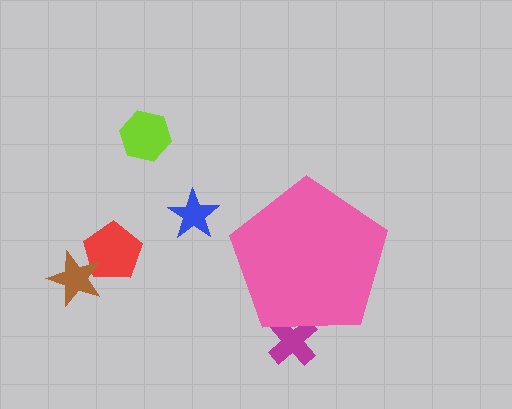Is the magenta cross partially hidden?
Yes, the magenta cross is partially hidden behind the pink pentagon.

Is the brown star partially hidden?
No, the brown star is fully visible.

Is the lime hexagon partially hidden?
No, the lime hexagon is fully visible.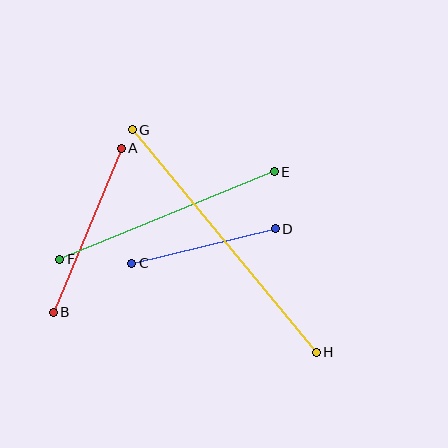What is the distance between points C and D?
The distance is approximately 148 pixels.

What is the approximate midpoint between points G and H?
The midpoint is at approximately (224, 241) pixels.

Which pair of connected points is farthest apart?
Points G and H are farthest apart.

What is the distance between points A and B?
The distance is approximately 177 pixels.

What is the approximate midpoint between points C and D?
The midpoint is at approximately (203, 246) pixels.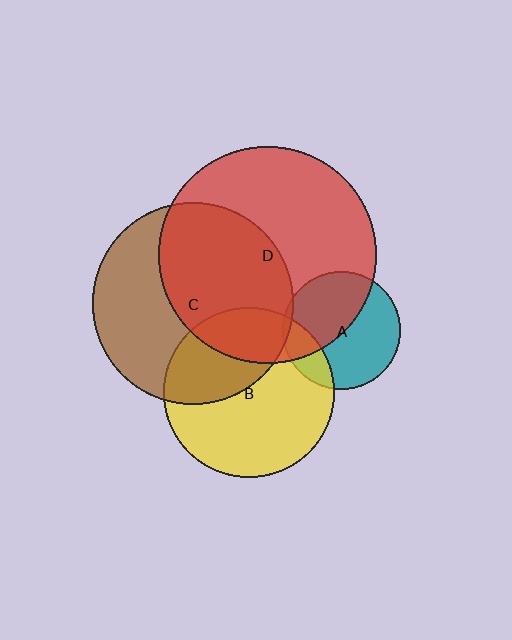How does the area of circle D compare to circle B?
Approximately 1.6 times.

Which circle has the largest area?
Circle D (red).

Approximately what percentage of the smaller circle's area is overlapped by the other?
Approximately 45%.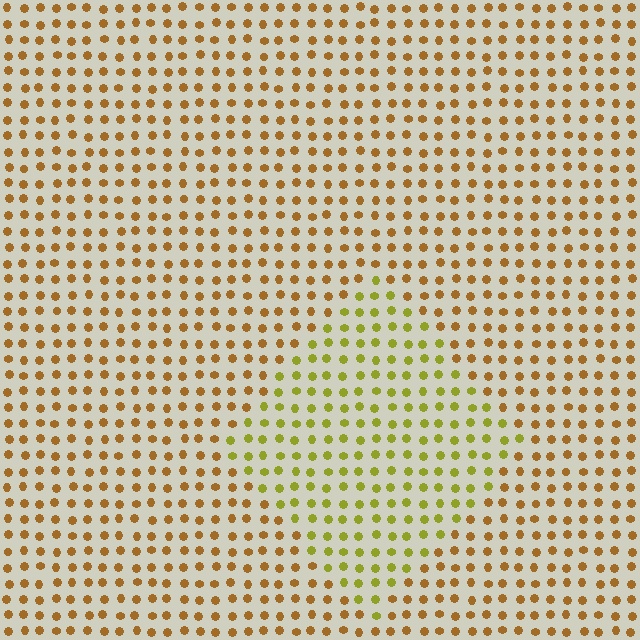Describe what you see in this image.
The image is filled with small brown elements in a uniform arrangement. A diamond-shaped region is visible where the elements are tinted to a slightly different hue, forming a subtle color boundary.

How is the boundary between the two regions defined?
The boundary is defined purely by a slight shift in hue (about 35 degrees). Spacing, size, and orientation are identical on both sides.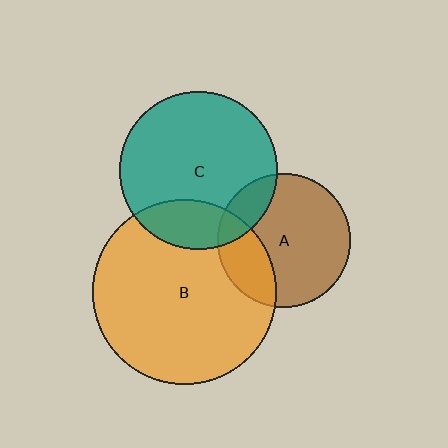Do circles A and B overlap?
Yes.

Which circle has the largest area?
Circle B (orange).